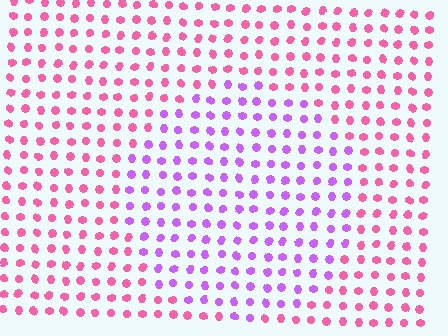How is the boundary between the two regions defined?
The boundary is defined purely by a slight shift in hue (about 49 degrees). Spacing, size, and orientation are identical on both sides.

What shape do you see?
I see a circle.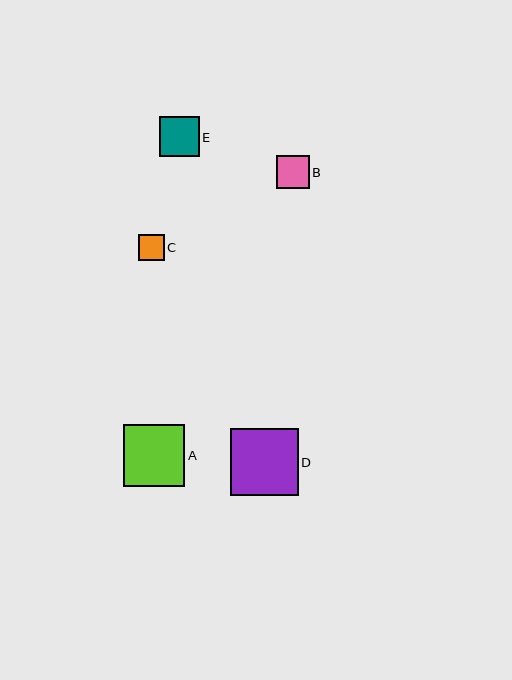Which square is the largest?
Square D is the largest with a size of approximately 68 pixels.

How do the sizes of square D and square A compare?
Square D and square A are approximately the same size.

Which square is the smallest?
Square C is the smallest with a size of approximately 26 pixels.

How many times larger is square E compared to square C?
Square E is approximately 1.5 times the size of square C.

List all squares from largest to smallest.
From largest to smallest: D, A, E, B, C.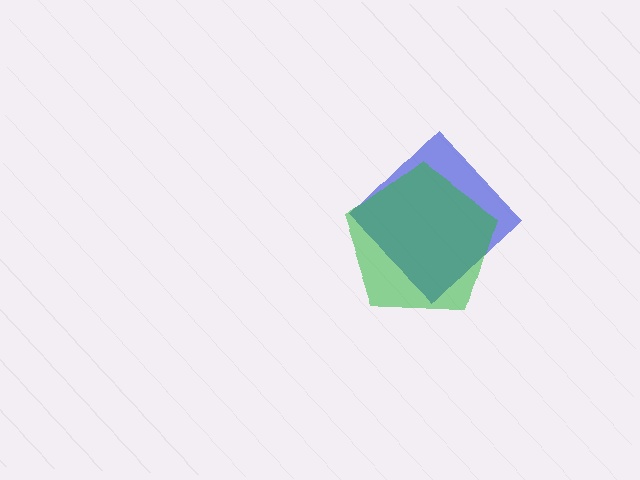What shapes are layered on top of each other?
The layered shapes are: a blue diamond, a green pentagon.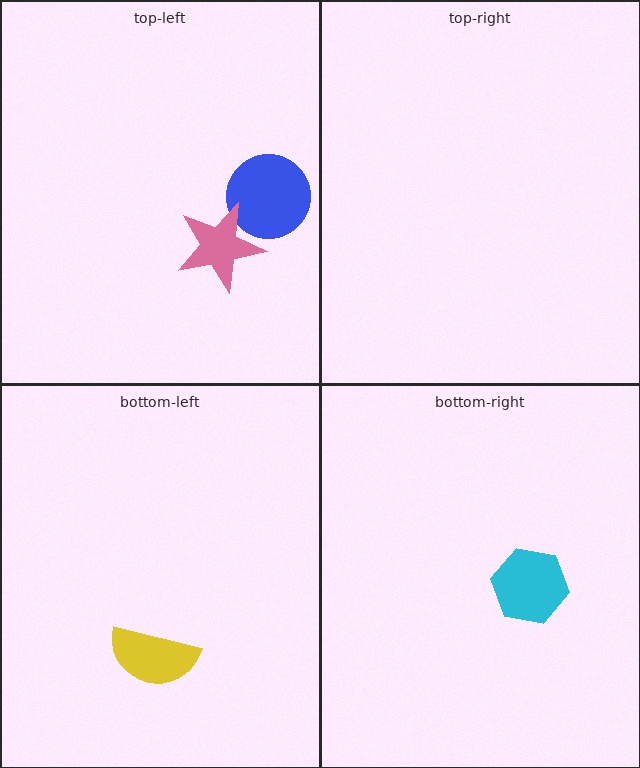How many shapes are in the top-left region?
2.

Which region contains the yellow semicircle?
The bottom-left region.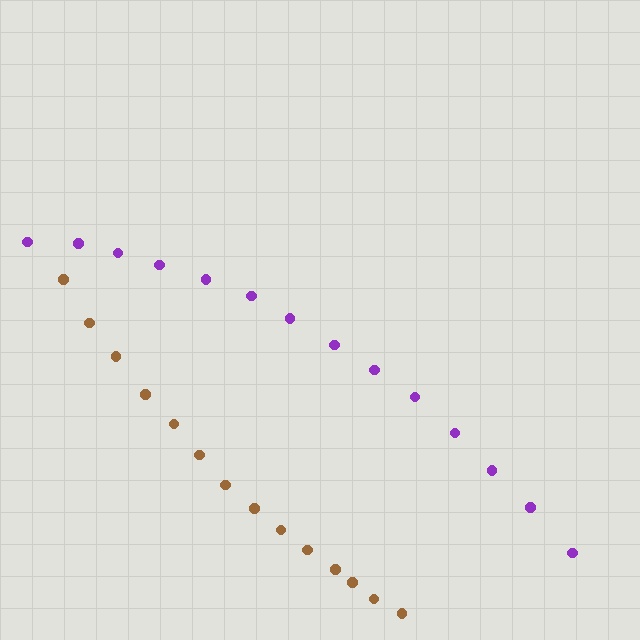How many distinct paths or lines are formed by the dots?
There are 2 distinct paths.